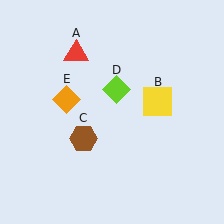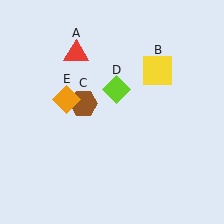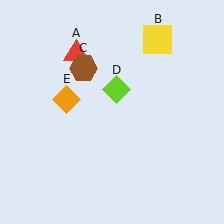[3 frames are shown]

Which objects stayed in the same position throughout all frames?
Red triangle (object A) and lime diamond (object D) and orange diamond (object E) remained stationary.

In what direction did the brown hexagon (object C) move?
The brown hexagon (object C) moved up.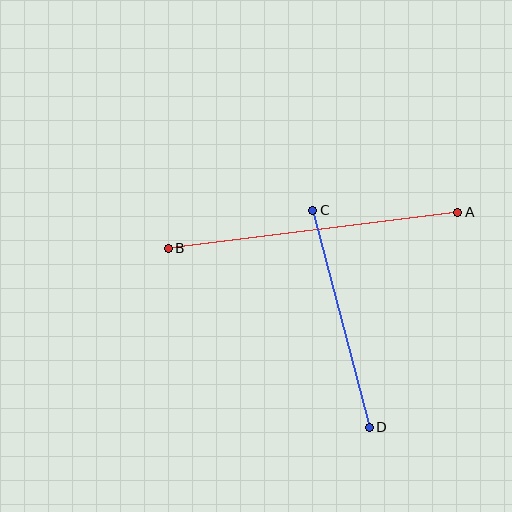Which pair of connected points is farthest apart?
Points A and B are farthest apart.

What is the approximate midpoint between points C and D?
The midpoint is at approximately (341, 319) pixels.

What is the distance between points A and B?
The distance is approximately 292 pixels.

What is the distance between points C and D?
The distance is approximately 224 pixels.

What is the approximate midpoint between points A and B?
The midpoint is at approximately (313, 230) pixels.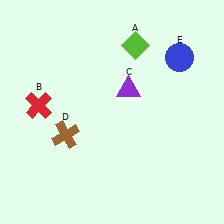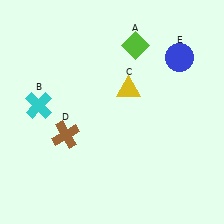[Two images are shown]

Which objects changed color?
B changed from red to cyan. C changed from purple to yellow.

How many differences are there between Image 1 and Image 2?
There are 2 differences between the two images.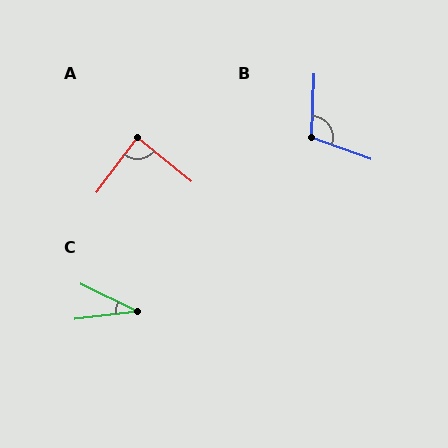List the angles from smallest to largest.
C (34°), A (88°), B (107°).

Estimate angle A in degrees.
Approximately 88 degrees.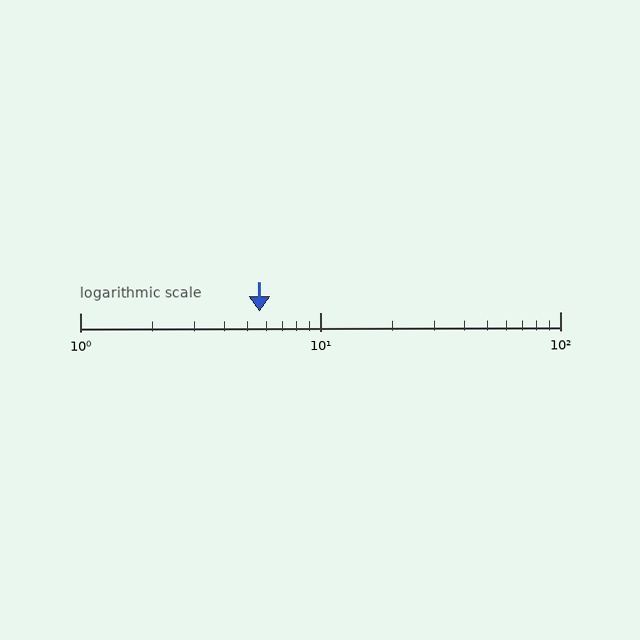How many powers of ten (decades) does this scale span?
The scale spans 2 decades, from 1 to 100.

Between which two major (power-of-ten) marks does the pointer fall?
The pointer is between 1 and 10.